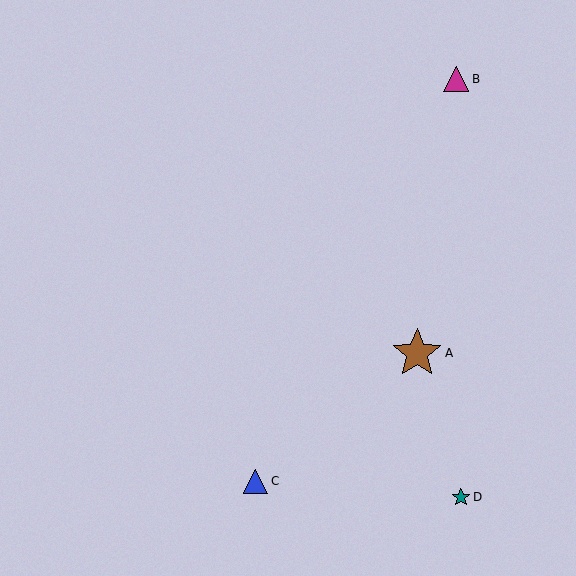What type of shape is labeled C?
Shape C is a blue triangle.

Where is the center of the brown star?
The center of the brown star is at (417, 353).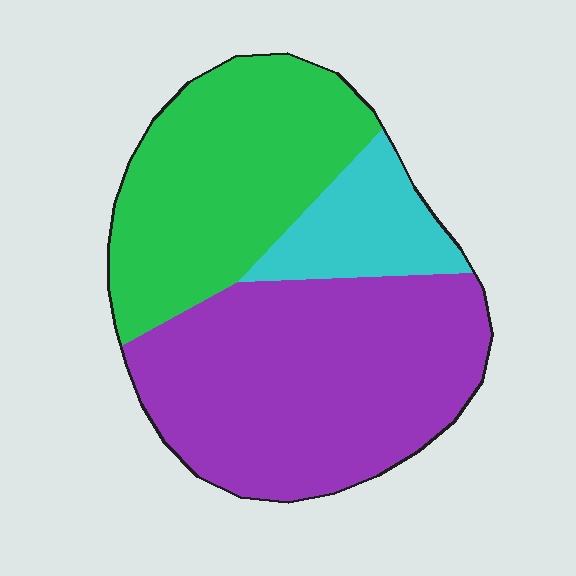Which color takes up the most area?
Purple, at roughly 50%.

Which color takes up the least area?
Cyan, at roughly 15%.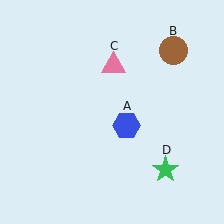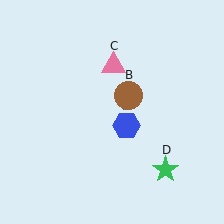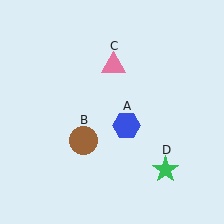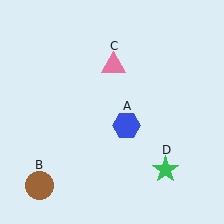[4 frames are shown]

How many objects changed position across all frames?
1 object changed position: brown circle (object B).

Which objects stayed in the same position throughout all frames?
Blue hexagon (object A) and pink triangle (object C) and green star (object D) remained stationary.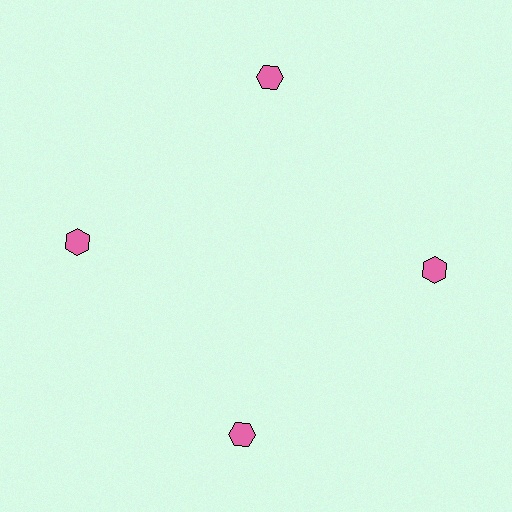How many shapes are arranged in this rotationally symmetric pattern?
There are 4 shapes, arranged in 4 groups of 1.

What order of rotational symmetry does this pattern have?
This pattern has 4-fold rotational symmetry.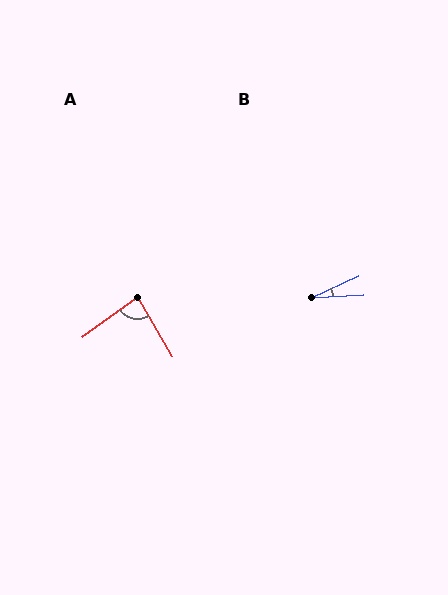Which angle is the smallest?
B, at approximately 22 degrees.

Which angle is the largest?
A, at approximately 85 degrees.